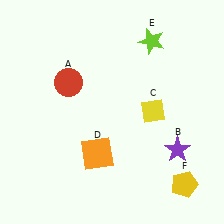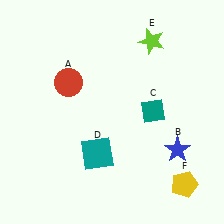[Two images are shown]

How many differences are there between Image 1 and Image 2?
There are 3 differences between the two images.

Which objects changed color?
B changed from purple to blue. C changed from yellow to teal. D changed from orange to teal.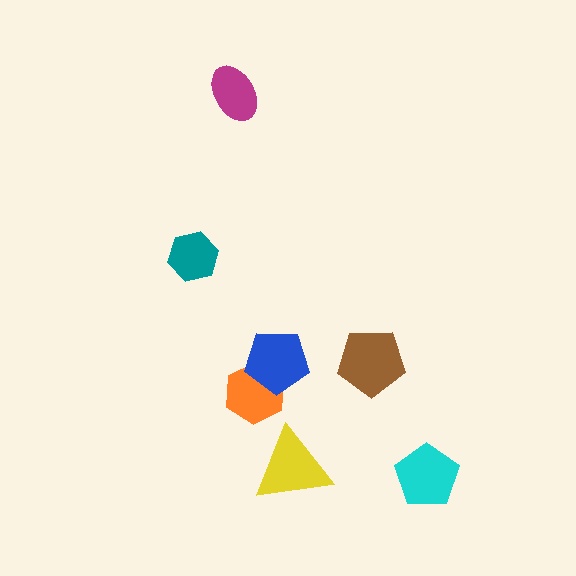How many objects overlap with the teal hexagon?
0 objects overlap with the teal hexagon.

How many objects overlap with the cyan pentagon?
0 objects overlap with the cyan pentagon.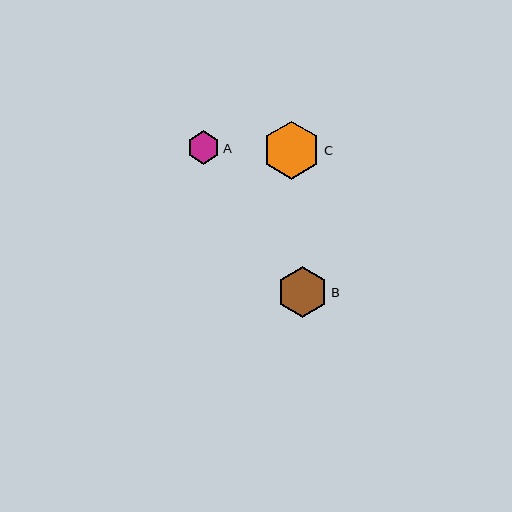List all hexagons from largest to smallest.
From largest to smallest: C, B, A.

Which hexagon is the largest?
Hexagon C is the largest with a size of approximately 58 pixels.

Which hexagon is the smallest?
Hexagon A is the smallest with a size of approximately 33 pixels.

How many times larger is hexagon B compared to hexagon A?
Hexagon B is approximately 1.5 times the size of hexagon A.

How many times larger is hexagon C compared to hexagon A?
Hexagon C is approximately 1.7 times the size of hexagon A.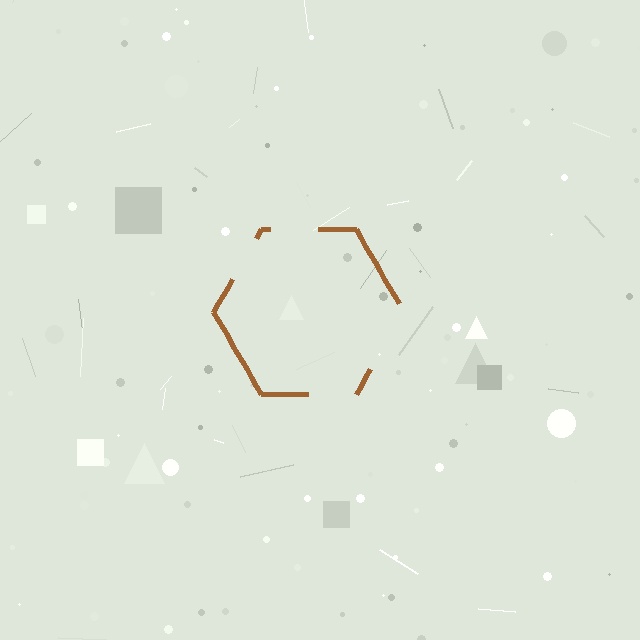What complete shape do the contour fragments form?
The contour fragments form a hexagon.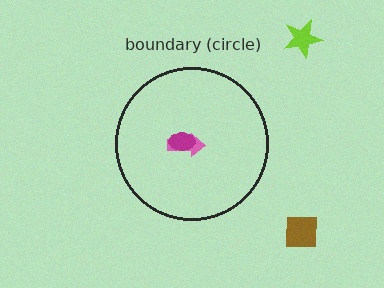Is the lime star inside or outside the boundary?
Outside.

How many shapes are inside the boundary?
2 inside, 2 outside.